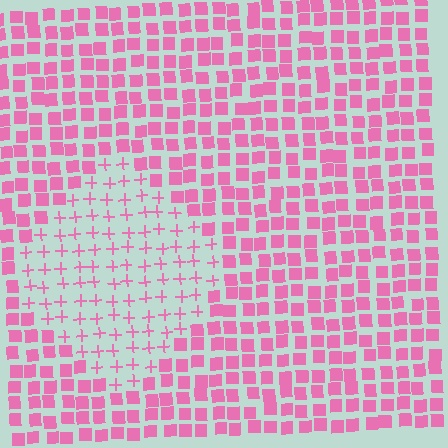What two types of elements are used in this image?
The image uses plus signs inside the diamond region and squares outside it.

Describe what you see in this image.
The image is filled with small pink elements arranged in a uniform grid. A diamond-shaped region contains plus signs, while the surrounding area contains squares. The boundary is defined purely by the change in element shape.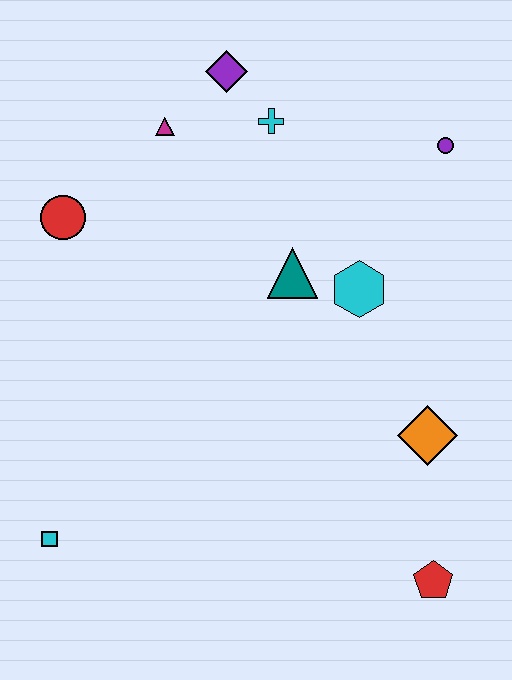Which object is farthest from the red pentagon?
The purple diamond is farthest from the red pentagon.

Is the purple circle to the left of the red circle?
No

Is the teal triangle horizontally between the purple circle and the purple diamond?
Yes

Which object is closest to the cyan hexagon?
The teal triangle is closest to the cyan hexagon.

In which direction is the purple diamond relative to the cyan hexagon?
The purple diamond is above the cyan hexagon.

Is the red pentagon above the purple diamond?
No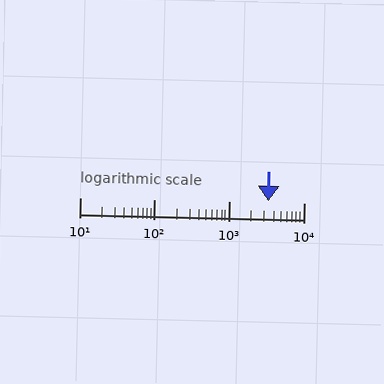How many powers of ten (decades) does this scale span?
The scale spans 3 decades, from 10 to 10000.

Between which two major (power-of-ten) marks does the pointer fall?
The pointer is between 1000 and 10000.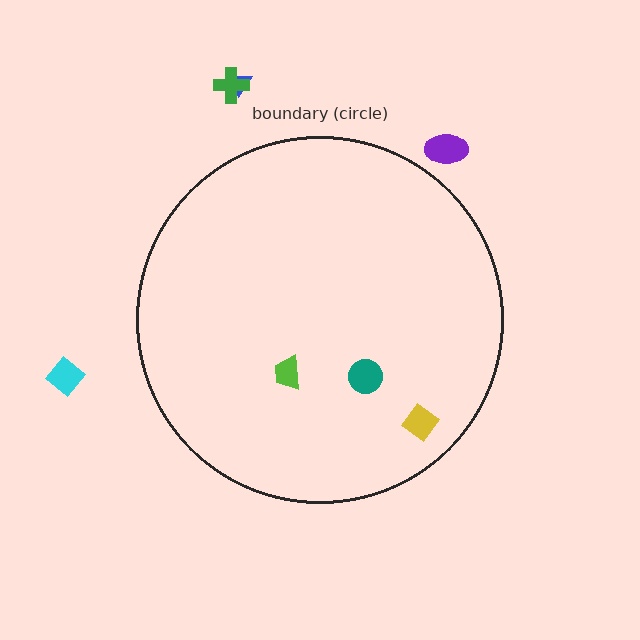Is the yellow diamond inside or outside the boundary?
Inside.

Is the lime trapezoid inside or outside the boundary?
Inside.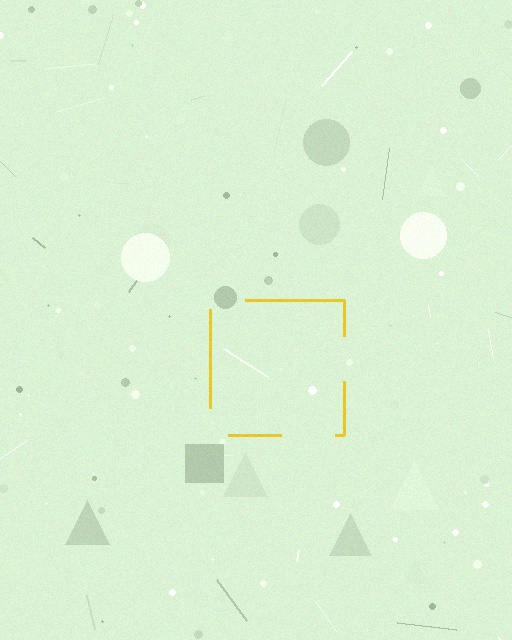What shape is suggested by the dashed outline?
The dashed outline suggests a square.